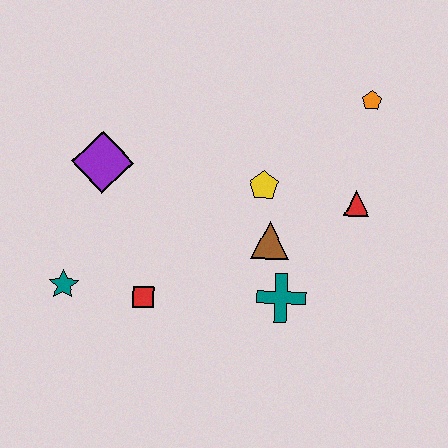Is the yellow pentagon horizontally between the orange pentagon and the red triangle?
No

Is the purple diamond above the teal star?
Yes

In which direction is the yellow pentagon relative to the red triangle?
The yellow pentagon is to the left of the red triangle.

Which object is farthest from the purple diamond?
The orange pentagon is farthest from the purple diamond.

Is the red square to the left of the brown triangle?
Yes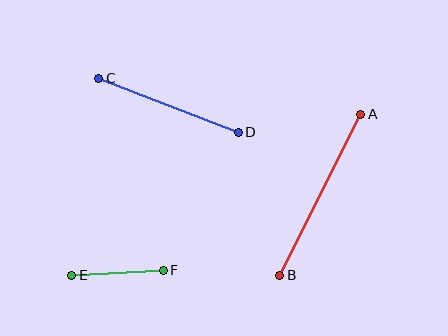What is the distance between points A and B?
The distance is approximately 180 pixels.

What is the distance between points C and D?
The distance is approximately 149 pixels.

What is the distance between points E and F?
The distance is approximately 92 pixels.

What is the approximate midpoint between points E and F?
The midpoint is at approximately (117, 273) pixels.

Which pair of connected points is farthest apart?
Points A and B are farthest apart.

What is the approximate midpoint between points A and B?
The midpoint is at approximately (320, 195) pixels.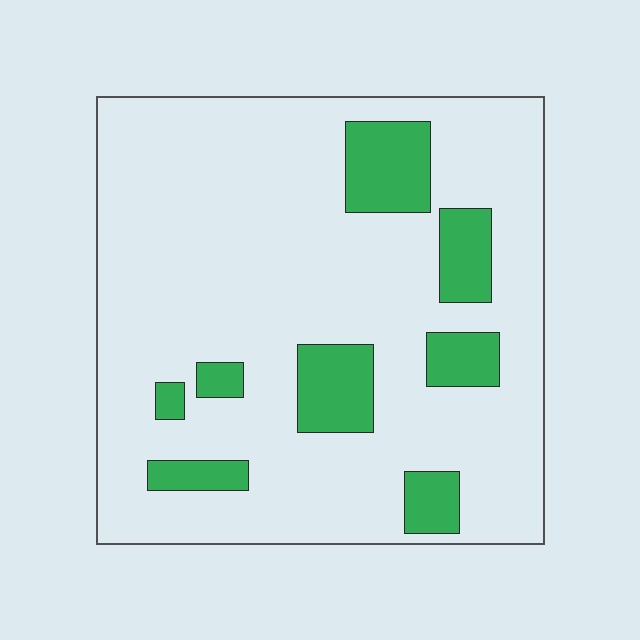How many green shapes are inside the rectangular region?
8.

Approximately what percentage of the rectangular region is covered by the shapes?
Approximately 15%.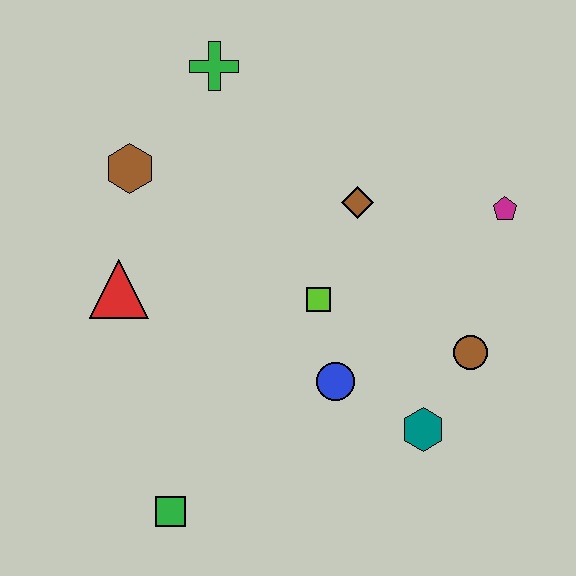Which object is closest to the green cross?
The brown hexagon is closest to the green cross.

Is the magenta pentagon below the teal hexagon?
No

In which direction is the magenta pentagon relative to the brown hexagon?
The magenta pentagon is to the right of the brown hexagon.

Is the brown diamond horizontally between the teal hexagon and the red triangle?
Yes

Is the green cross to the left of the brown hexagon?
No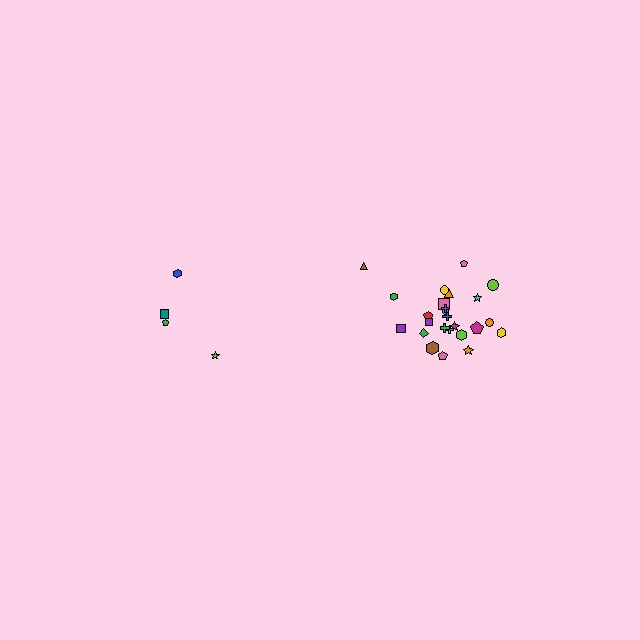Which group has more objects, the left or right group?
The right group.